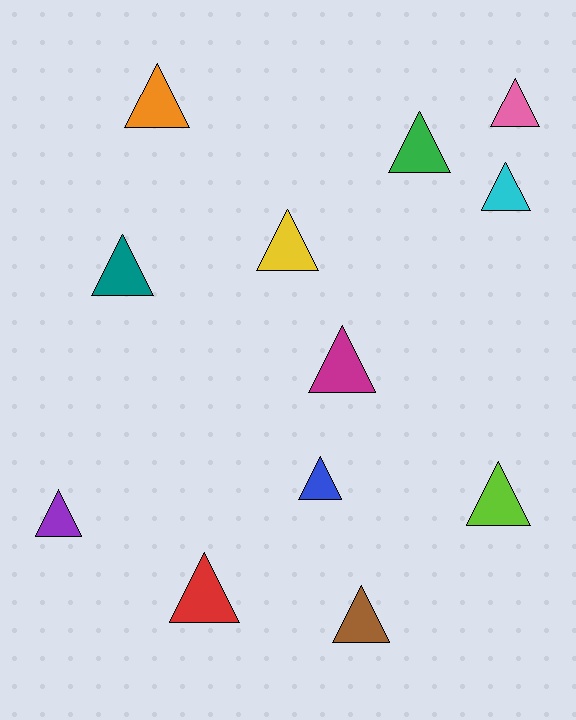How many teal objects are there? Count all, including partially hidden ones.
There is 1 teal object.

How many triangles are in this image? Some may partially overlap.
There are 12 triangles.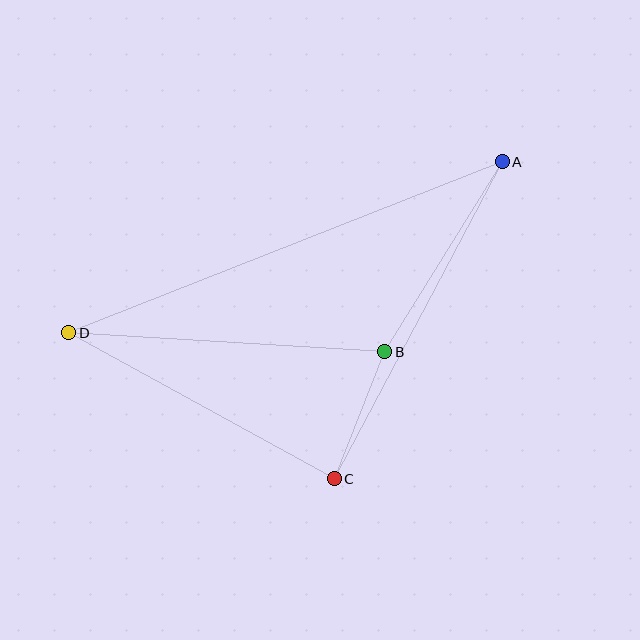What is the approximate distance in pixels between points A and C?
The distance between A and C is approximately 359 pixels.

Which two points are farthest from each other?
Points A and D are farthest from each other.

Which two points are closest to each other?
Points B and C are closest to each other.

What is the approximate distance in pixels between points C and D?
The distance between C and D is approximately 303 pixels.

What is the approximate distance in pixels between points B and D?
The distance between B and D is approximately 317 pixels.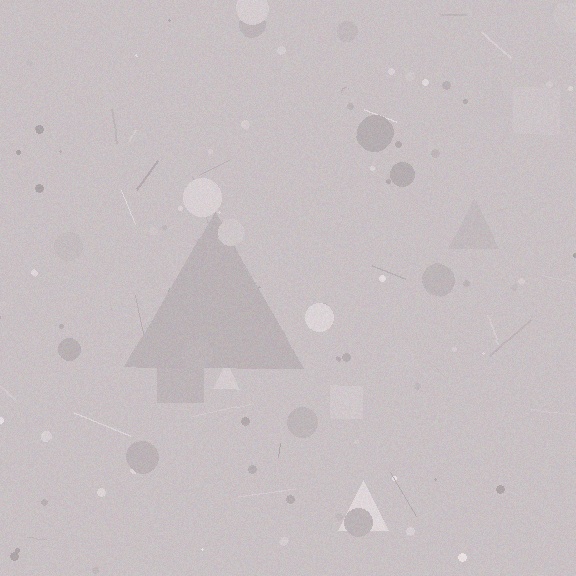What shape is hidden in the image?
A triangle is hidden in the image.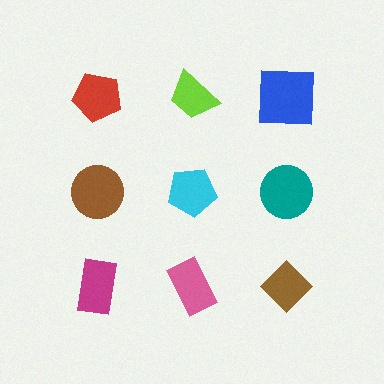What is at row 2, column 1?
A brown circle.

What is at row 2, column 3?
A teal circle.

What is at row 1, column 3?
A blue square.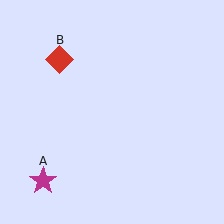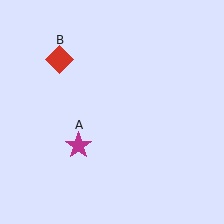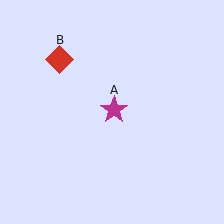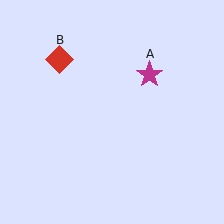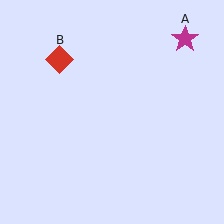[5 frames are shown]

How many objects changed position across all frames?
1 object changed position: magenta star (object A).